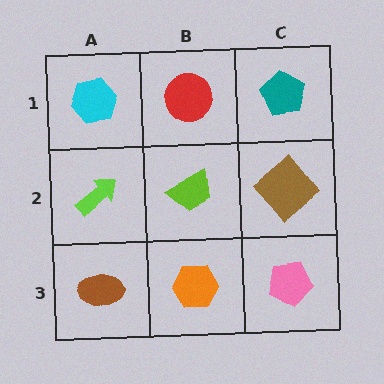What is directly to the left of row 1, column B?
A cyan hexagon.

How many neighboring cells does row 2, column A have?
3.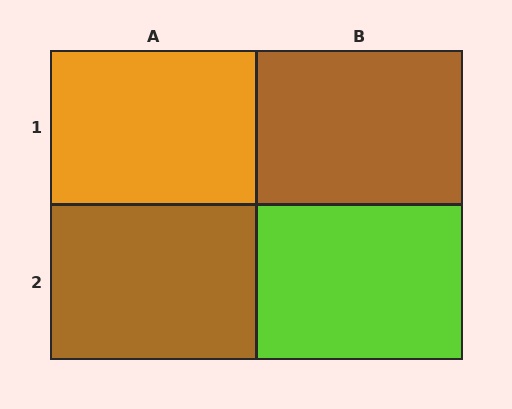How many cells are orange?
1 cell is orange.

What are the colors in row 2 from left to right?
Brown, lime.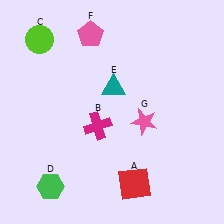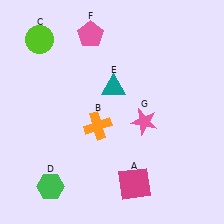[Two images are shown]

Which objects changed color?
A changed from red to magenta. B changed from magenta to orange.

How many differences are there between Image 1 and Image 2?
There are 2 differences between the two images.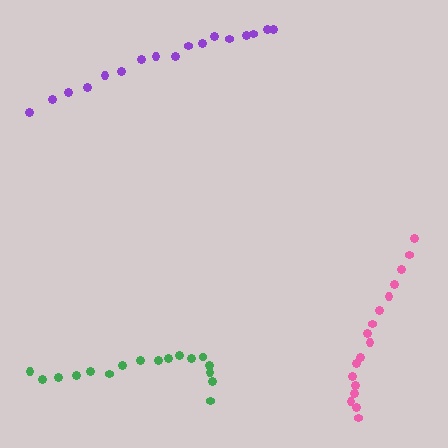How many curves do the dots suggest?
There are 3 distinct paths.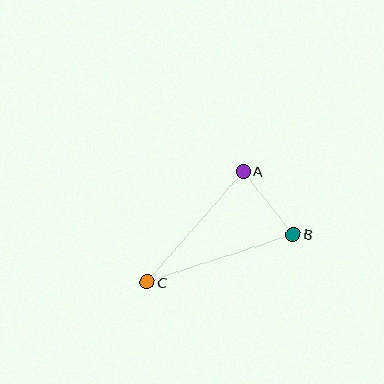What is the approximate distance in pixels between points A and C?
The distance between A and C is approximately 146 pixels.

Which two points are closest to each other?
Points A and B are closest to each other.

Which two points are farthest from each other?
Points B and C are farthest from each other.